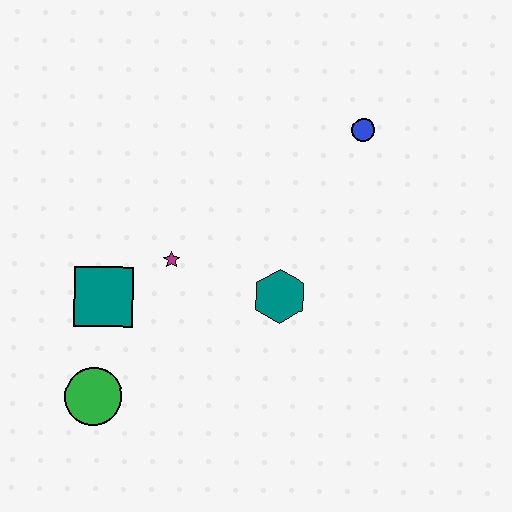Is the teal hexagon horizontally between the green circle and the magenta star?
No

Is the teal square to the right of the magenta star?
No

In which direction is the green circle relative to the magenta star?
The green circle is below the magenta star.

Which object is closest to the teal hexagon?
The magenta star is closest to the teal hexagon.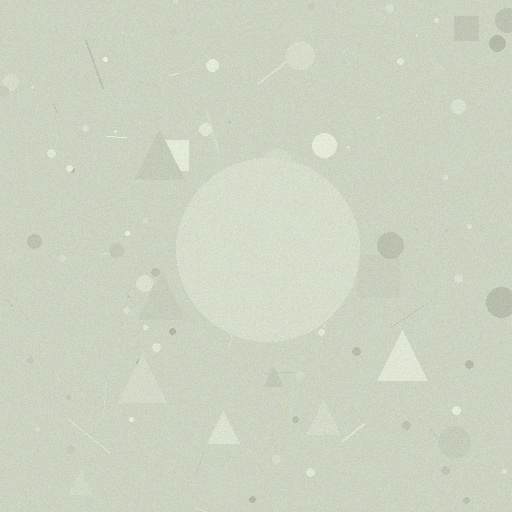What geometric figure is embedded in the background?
A circle is embedded in the background.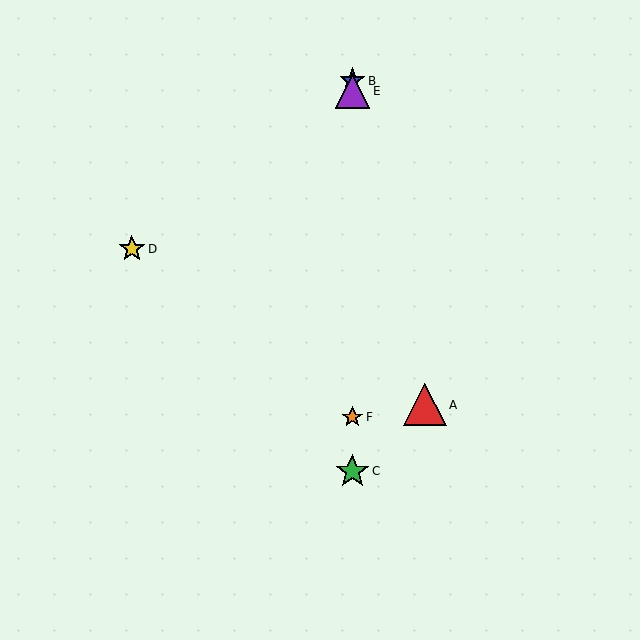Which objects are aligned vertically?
Objects B, C, E, F are aligned vertically.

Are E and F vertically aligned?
Yes, both are at x≈352.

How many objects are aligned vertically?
4 objects (B, C, E, F) are aligned vertically.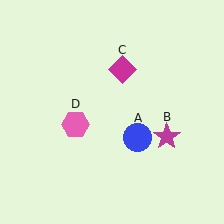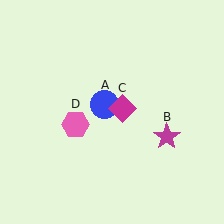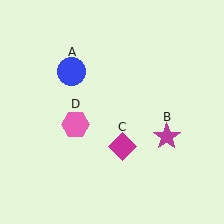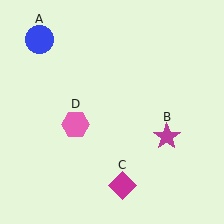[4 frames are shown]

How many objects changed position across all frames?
2 objects changed position: blue circle (object A), magenta diamond (object C).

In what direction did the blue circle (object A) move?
The blue circle (object A) moved up and to the left.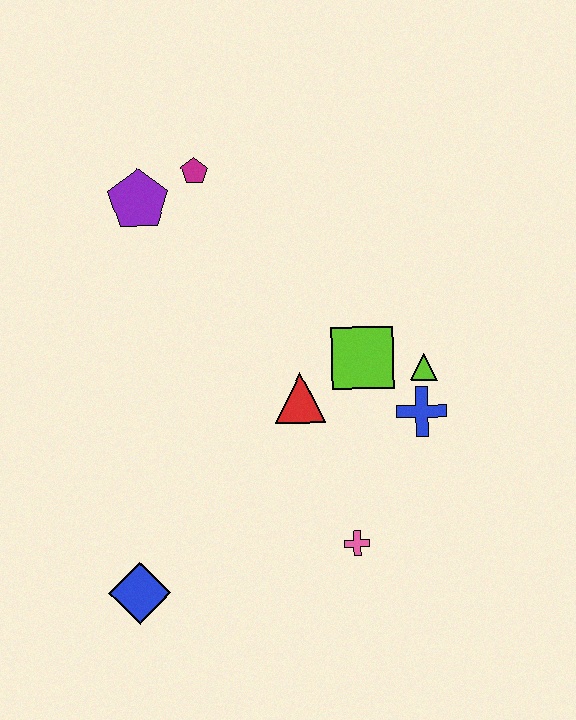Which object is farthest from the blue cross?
The purple pentagon is farthest from the blue cross.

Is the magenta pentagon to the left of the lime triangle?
Yes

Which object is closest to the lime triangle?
The blue cross is closest to the lime triangle.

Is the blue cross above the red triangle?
No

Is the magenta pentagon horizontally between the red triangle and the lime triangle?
No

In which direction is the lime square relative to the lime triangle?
The lime square is to the left of the lime triangle.